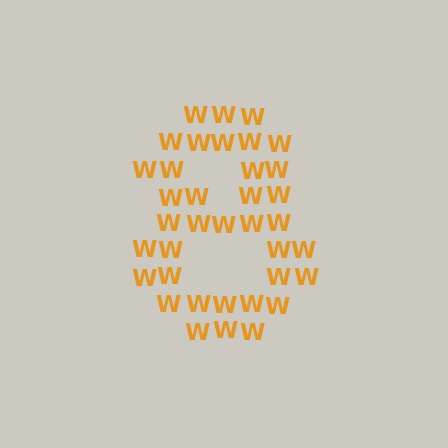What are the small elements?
The small elements are letter W's.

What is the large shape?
The large shape is the digit 8.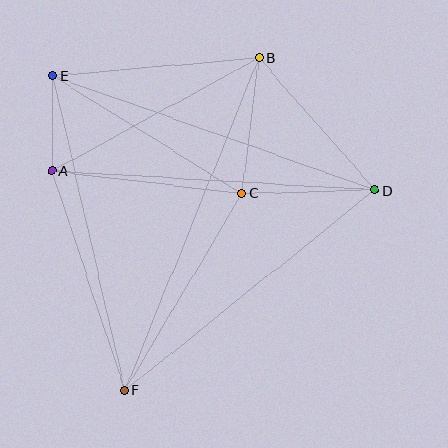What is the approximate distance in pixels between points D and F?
The distance between D and F is approximately 320 pixels.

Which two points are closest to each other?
Points A and E are closest to each other.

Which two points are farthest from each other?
Points B and F are farthest from each other.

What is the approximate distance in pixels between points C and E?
The distance between C and E is approximately 223 pixels.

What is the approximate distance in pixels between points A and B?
The distance between A and B is approximately 236 pixels.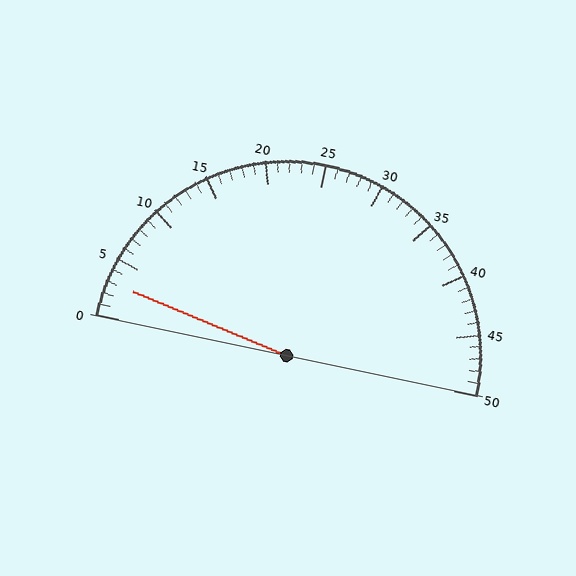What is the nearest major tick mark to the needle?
The nearest major tick mark is 5.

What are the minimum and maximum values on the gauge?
The gauge ranges from 0 to 50.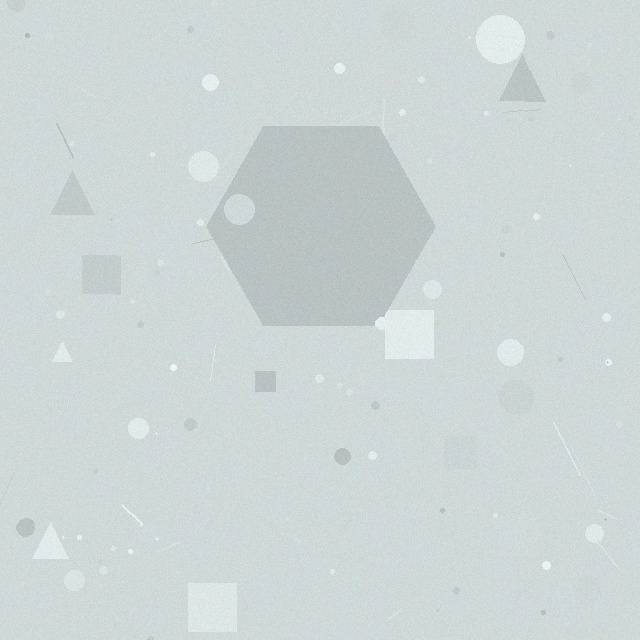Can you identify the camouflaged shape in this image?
The camouflaged shape is a hexagon.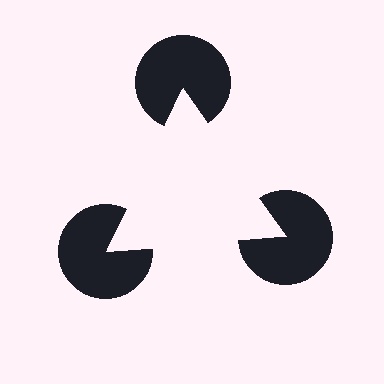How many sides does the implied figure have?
3 sides.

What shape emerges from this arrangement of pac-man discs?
An illusory triangle — its edges are inferred from the aligned wedge cuts in the pac-man discs, not physically drawn.